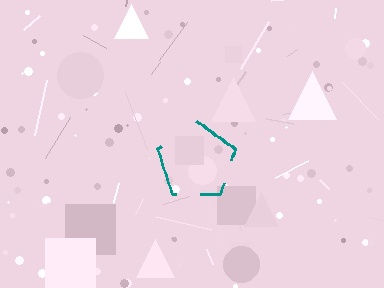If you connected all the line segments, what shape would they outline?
They would outline a pentagon.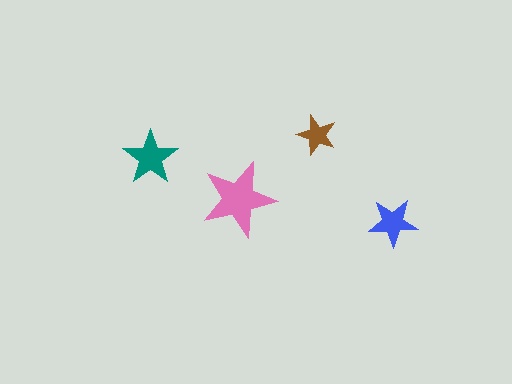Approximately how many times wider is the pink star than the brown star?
About 2 times wider.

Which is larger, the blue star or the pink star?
The pink one.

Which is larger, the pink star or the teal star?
The pink one.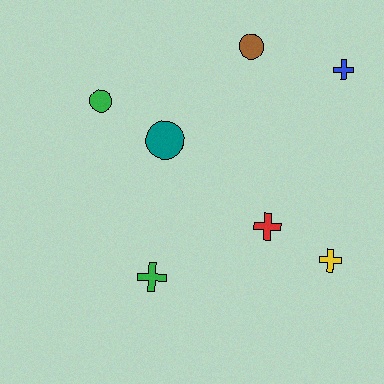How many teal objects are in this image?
There is 1 teal object.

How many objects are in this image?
There are 7 objects.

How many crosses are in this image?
There are 4 crosses.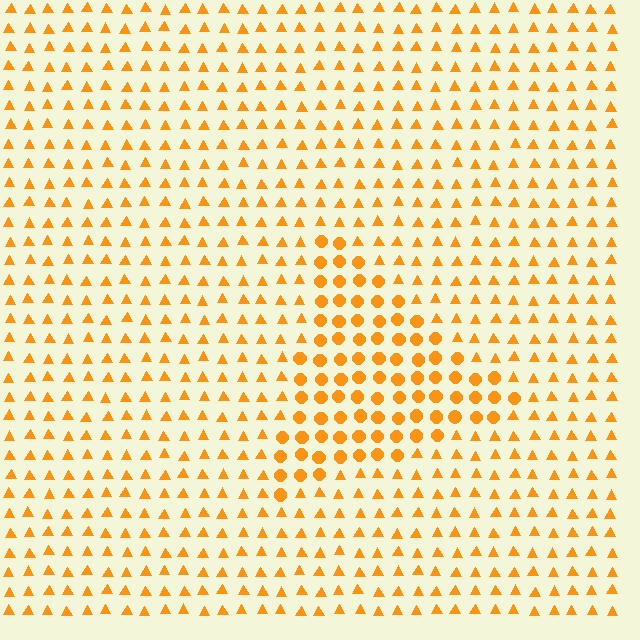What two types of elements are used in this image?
The image uses circles inside the triangle region and triangles outside it.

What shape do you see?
I see a triangle.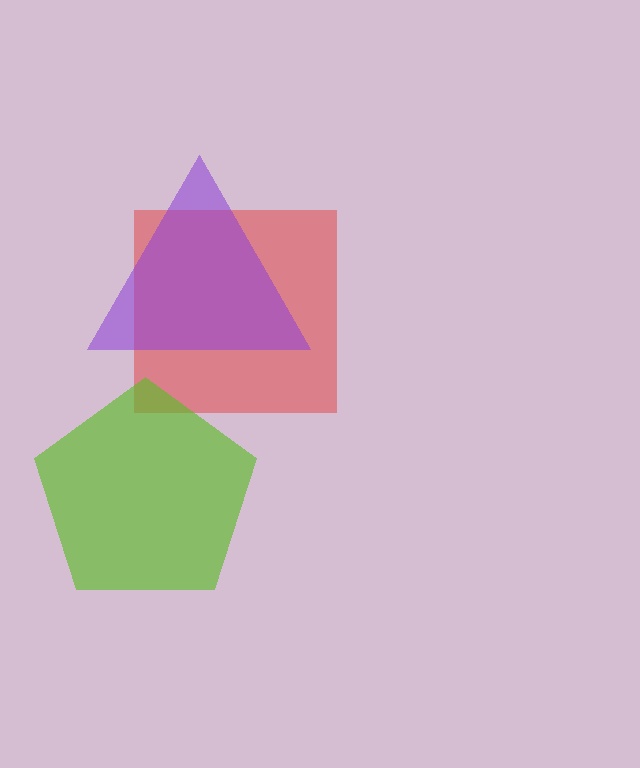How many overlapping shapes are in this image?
There are 3 overlapping shapes in the image.